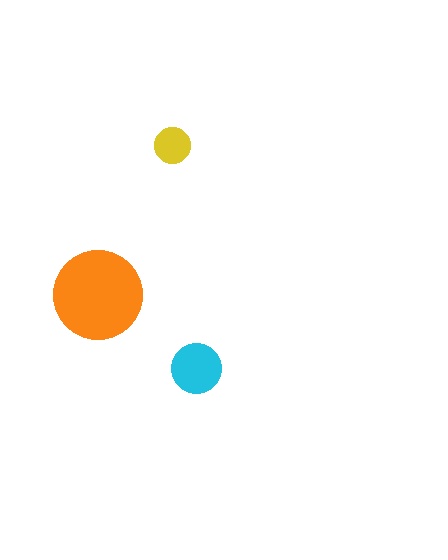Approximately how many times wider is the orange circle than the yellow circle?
About 2.5 times wider.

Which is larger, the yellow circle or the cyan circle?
The cyan one.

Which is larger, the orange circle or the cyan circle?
The orange one.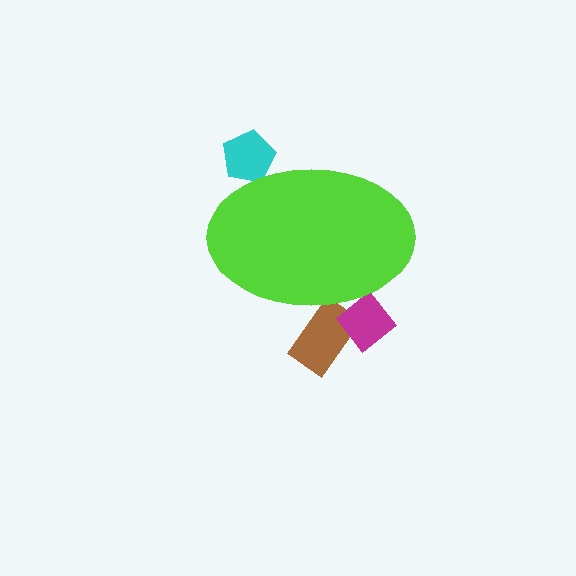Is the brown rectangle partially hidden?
Yes, the brown rectangle is partially hidden behind the lime ellipse.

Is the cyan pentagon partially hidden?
Yes, the cyan pentagon is partially hidden behind the lime ellipse.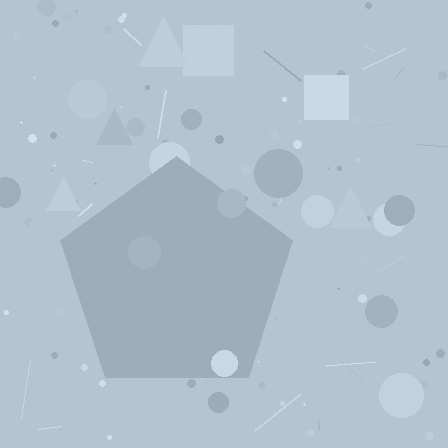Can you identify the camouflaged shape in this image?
The camouflaged shape is a pentagon.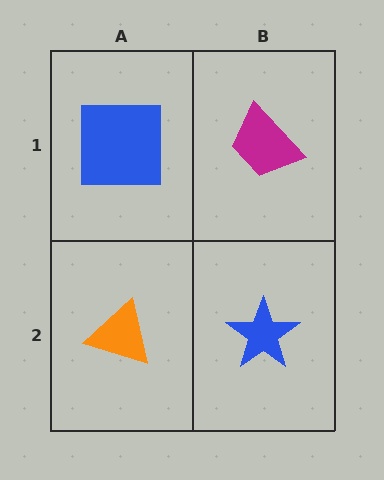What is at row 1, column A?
A blue square.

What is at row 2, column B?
A blue star.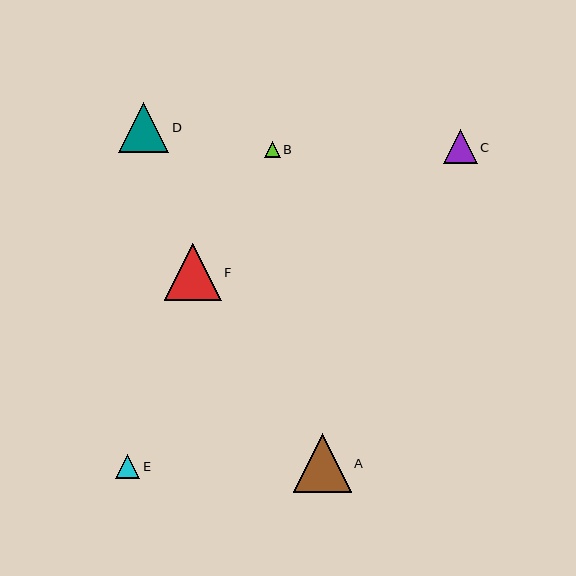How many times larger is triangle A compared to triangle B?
Triangle A is approximately 3.7 times the size of triangle B.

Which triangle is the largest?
Triangle A is the largest with a size of approximately 58 pixels.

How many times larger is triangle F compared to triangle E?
Triangle F is approximately 2.3 times the size of triangle E.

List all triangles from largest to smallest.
From largest to smallest: A, F, D, C, E, B.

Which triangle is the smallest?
Triangle B is the smallest with a size of approximately 16 pixels.